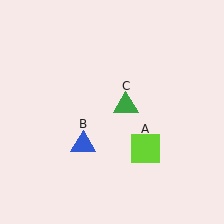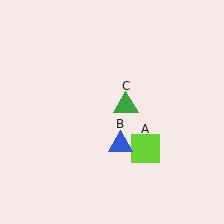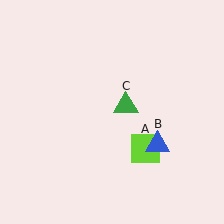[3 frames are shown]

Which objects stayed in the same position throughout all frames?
Lime square (object A) and green triangle (object C) remained stationary.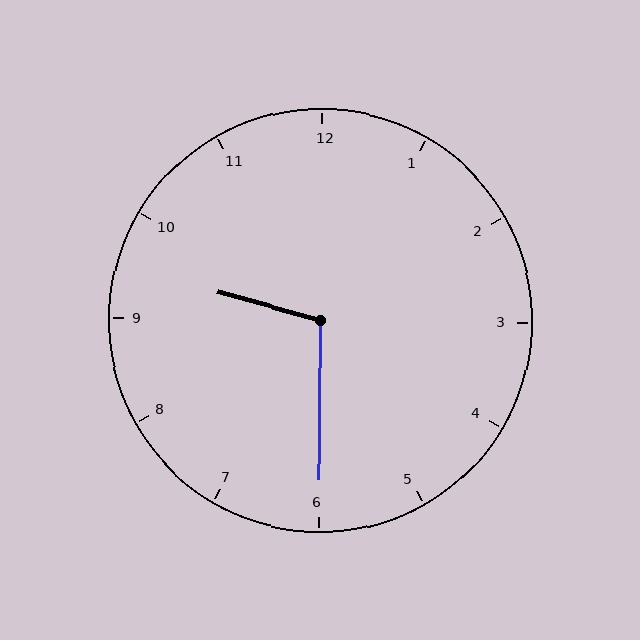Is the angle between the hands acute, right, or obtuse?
It is obtuse.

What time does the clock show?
9:30.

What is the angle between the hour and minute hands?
Approximately 105 degrees.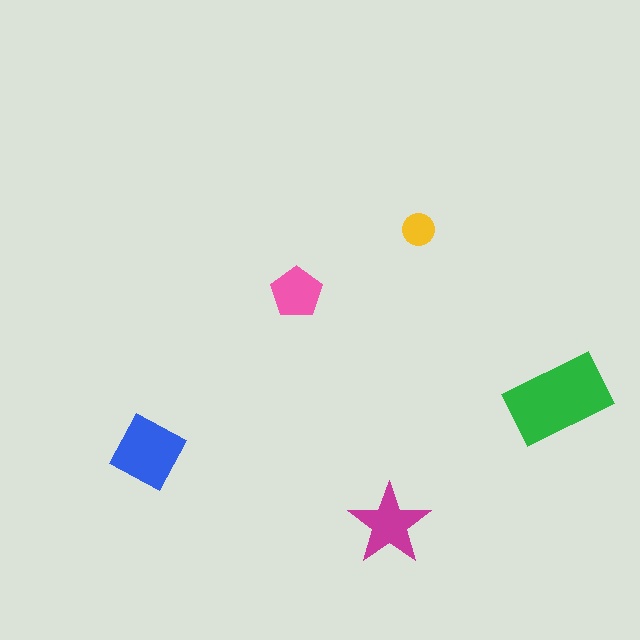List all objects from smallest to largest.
The yellow circle, the pink pentagon, the magenta star, the blue square, the green rectangle.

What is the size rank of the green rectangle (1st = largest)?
1st.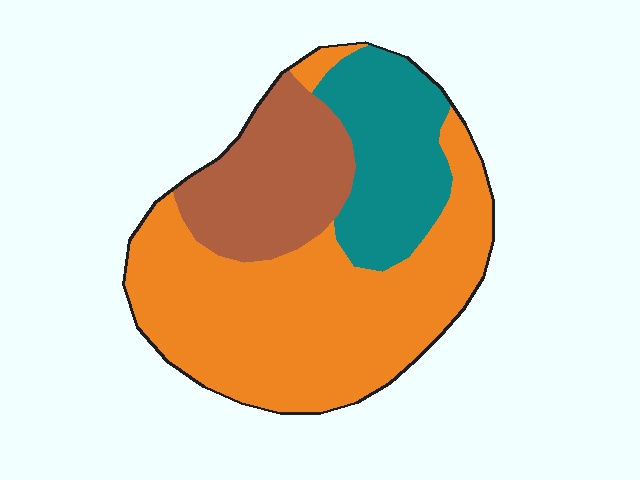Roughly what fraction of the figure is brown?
Brown covers roughly 20% of the figure.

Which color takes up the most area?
Orange, at roughly 55%.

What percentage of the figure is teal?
Teal covers around 20% of the figure.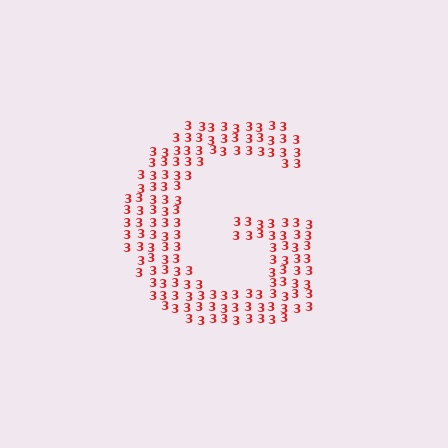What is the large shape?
The large shape is the letter G.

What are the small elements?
The small elements are digit 3's.